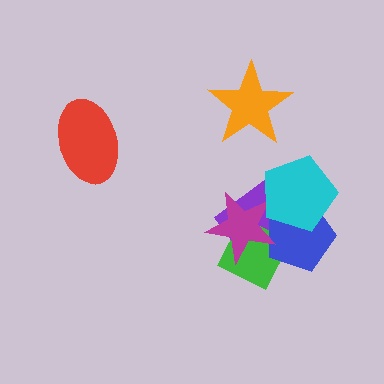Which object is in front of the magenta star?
The cyan pentagon is in front of the magenta star.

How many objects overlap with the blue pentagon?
4 objects overlap with the blue pentagon.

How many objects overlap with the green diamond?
3 objects overlap with the green diamond.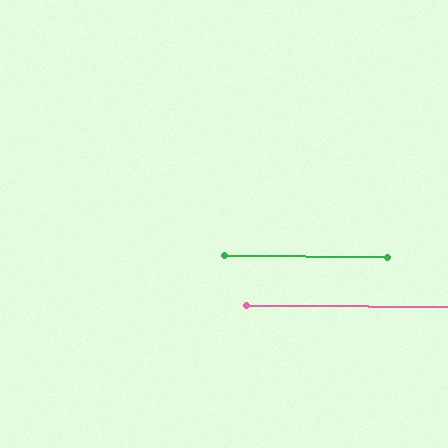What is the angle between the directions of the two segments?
Approximately 0 degrees.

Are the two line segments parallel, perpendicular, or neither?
Parallel — their directions differ by only 0.2°.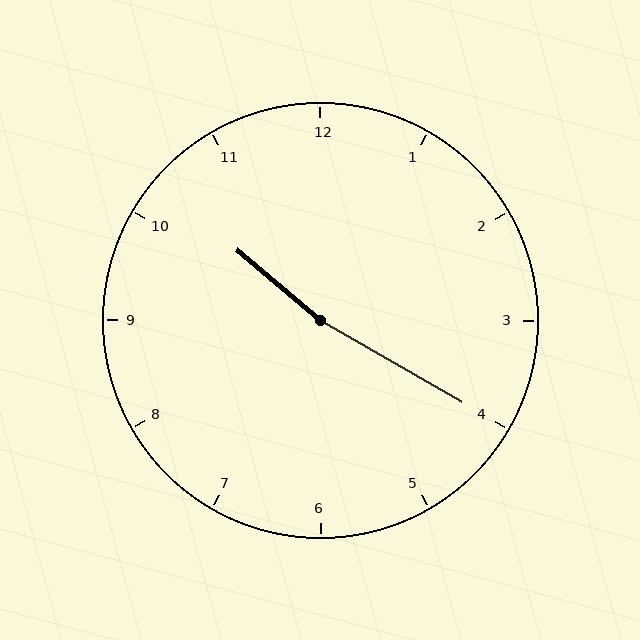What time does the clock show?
10:20.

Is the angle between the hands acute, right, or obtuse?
It is obtuse.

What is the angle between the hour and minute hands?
Approximately 170 degrees.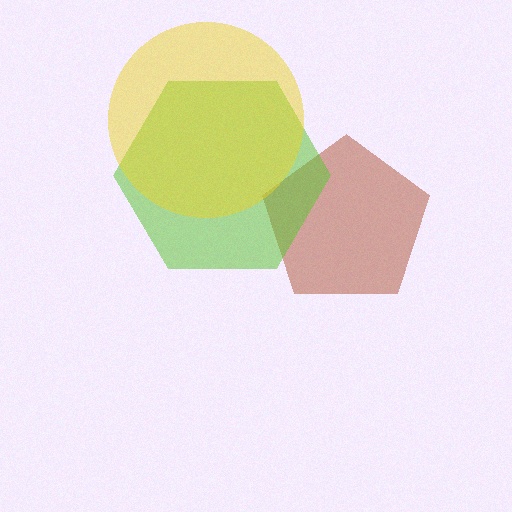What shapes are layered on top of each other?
The layered shapes are: a brown pentagon, a lime hexagon, a yellow circle.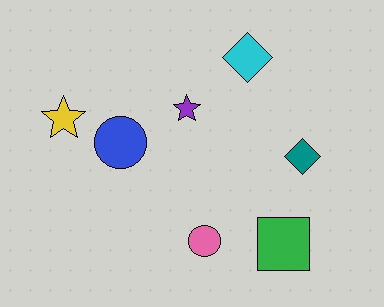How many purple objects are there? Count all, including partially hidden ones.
There is 1 purple object.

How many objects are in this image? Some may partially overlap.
There are 7 objects.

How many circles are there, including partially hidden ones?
There are 2 circles.